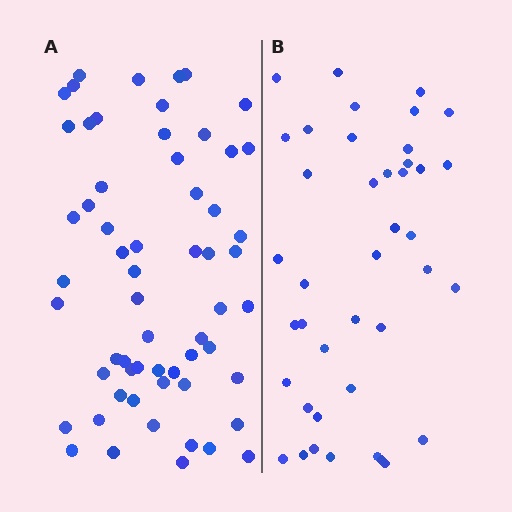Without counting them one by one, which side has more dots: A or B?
Region A (the left region) has more dots.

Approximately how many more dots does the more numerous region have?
Region A has approximately 20 more dots than region B.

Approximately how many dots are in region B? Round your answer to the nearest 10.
About 40 dots. (The exact count is 41, which rounds to 40.)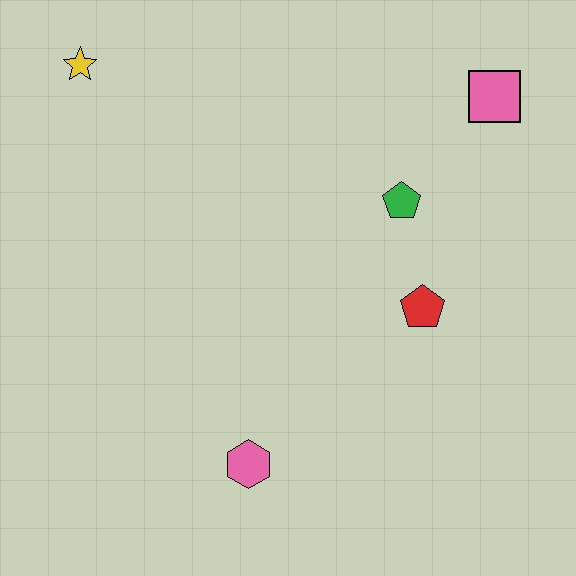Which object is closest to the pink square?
The green pentagon is closest to the pink square.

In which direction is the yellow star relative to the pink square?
The yellow star is to the left of the pink square.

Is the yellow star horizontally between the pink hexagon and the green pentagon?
No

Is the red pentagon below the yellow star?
Yes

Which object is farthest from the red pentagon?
The yellow star is farthest from the red pentagon.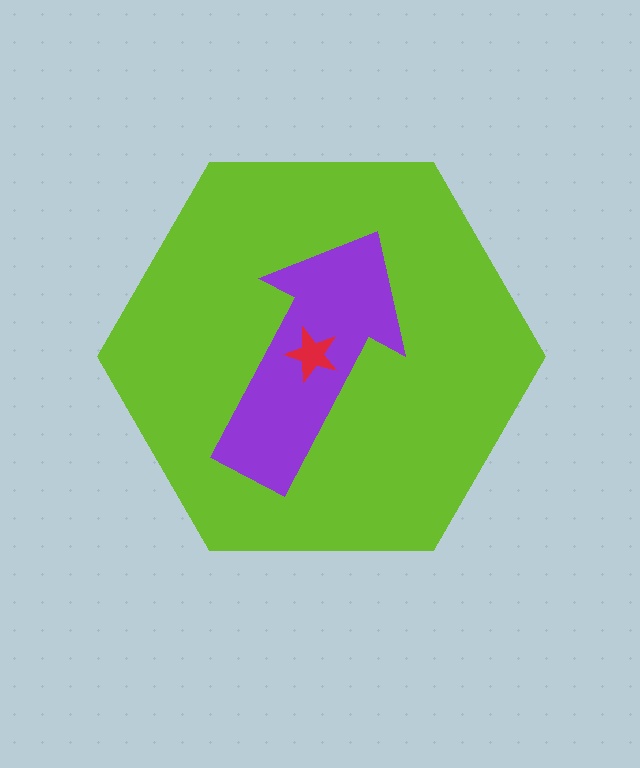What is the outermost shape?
The lime hexagon.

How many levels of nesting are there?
3.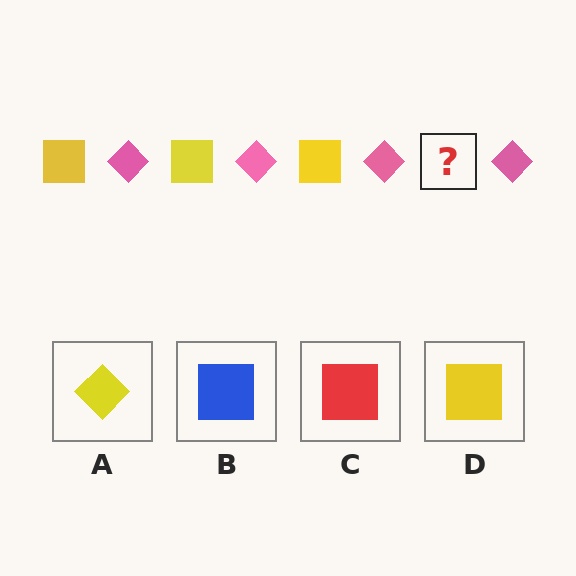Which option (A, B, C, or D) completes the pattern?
D.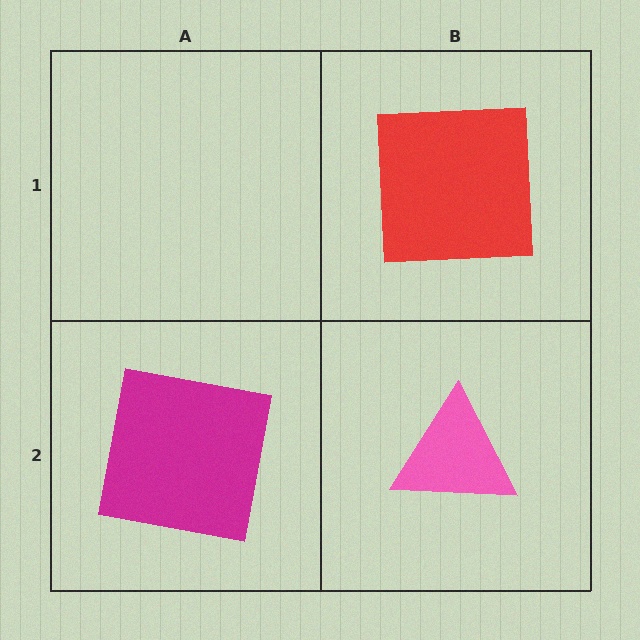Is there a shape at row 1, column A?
No, that cell is empty.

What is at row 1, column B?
A red square.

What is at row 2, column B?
A pink triangle.